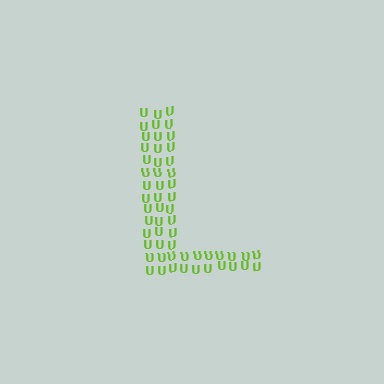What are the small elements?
The small elements are letter U's.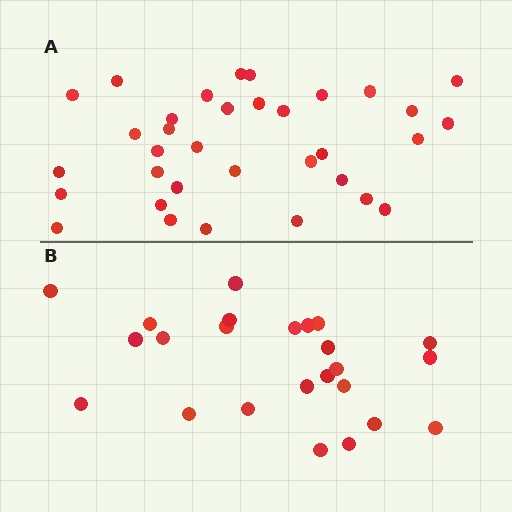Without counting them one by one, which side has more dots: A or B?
Region A (the top region) has more dots.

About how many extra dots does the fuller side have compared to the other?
Region A has roughly 10 or so more dots than region B.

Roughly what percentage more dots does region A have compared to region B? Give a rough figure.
About 40% more.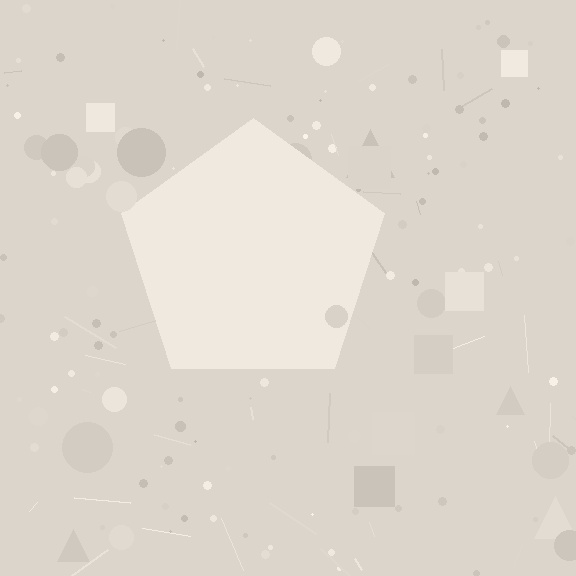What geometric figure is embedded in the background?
A pentagon is embedded in the background.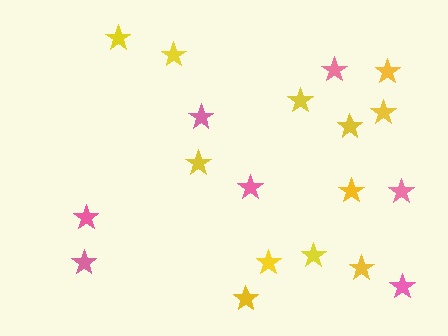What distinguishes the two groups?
There are 2 groups: one group of pink stars (7) and one group of yellow stars (12).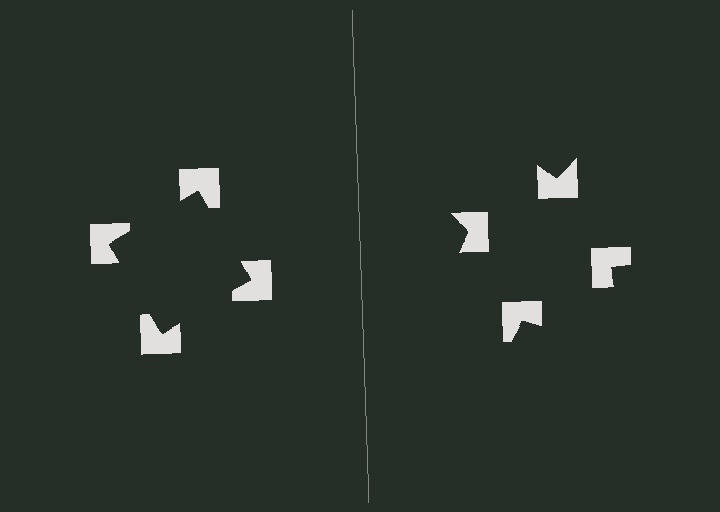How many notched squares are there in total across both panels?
8 — 4 on each side.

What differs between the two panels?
The notched squares are positioned identically on both sides; only the wedge orientations differ. On the left they align to a square; on the right they are misaligned.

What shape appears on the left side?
An illusory square.